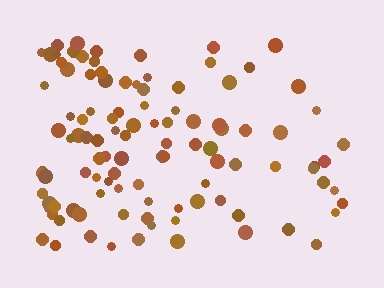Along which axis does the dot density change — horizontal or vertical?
Horizontal.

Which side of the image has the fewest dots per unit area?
The right.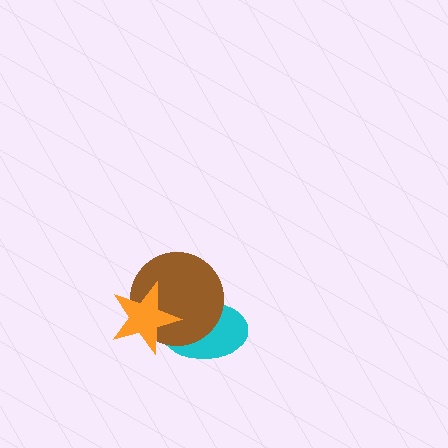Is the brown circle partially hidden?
Yes, it is partially covered by another shape.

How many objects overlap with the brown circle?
2 objects overlap with the brown circle.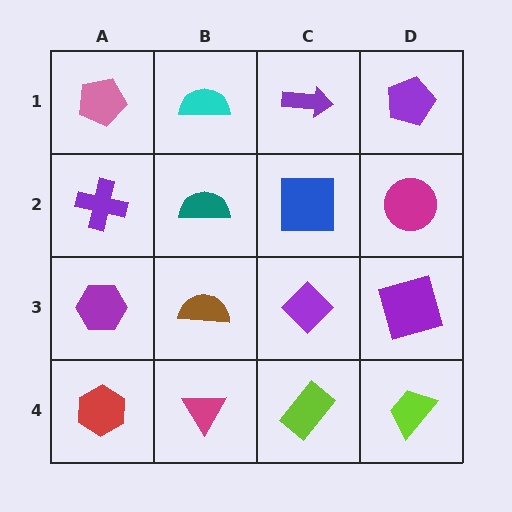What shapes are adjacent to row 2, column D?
A purple pentagon (row 1, column D), a purple square (row 3, column D), a blue square (row 2, column C).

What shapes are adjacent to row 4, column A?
A purple hexagon (row 3, column A), a magenta triangle (row 4, column B).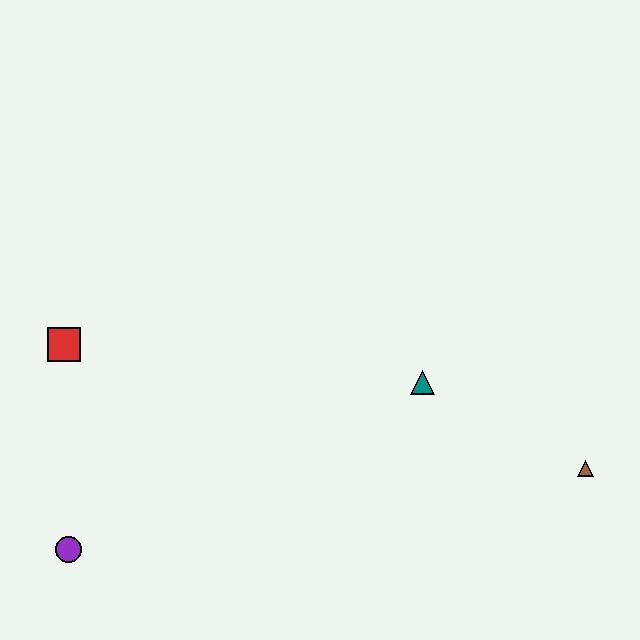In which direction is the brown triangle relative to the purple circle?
The brown triangle is to the right of the purple circle.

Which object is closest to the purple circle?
The red square is closest to the purple circle.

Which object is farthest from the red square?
The brown triangle is farthest from the red square.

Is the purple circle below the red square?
Yes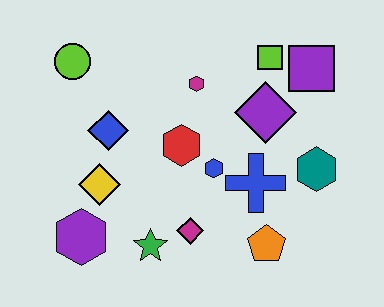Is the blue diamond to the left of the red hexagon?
Yes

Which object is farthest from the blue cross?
The lime circle is farthest from the blue cross.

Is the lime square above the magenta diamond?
Yes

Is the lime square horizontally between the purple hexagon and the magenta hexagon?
No